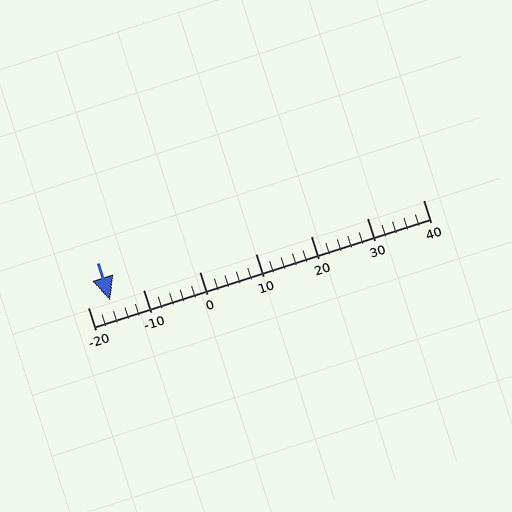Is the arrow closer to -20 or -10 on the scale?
The arrow is closer to -20.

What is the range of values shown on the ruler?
The ruler shows values from -20 to 40.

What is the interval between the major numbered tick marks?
The major tick marks are spaced 10 units apart.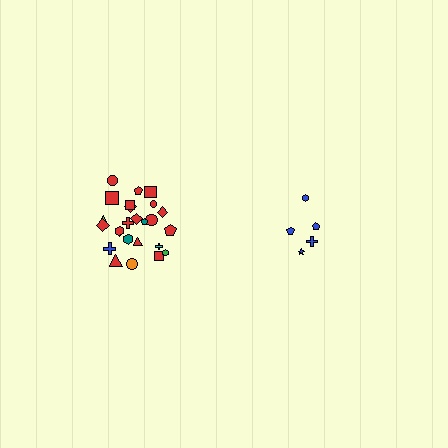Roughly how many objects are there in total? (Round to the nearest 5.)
Roughly 30 objects in total.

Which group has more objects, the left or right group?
The left group.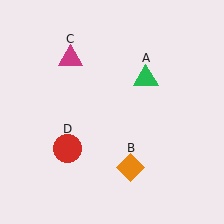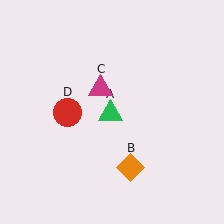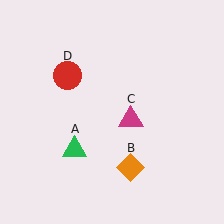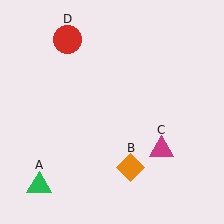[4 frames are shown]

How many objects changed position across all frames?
3 objects changed position: green triangle (object A), magenta triangle (object C), red circle (object D).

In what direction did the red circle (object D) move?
The red circle (object D) moved up.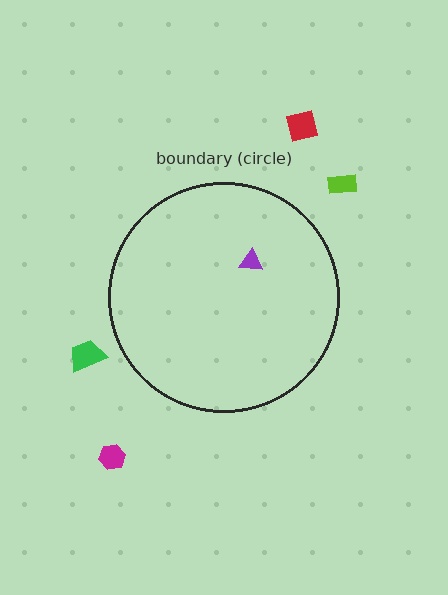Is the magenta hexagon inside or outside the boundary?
Outside.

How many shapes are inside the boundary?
1 inside, 4 outside.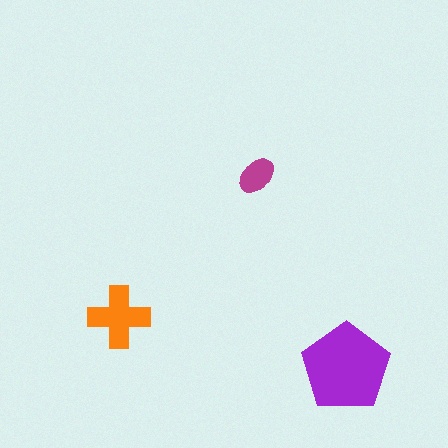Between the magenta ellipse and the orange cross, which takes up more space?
The orange cross.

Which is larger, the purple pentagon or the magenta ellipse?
The purple pentagon.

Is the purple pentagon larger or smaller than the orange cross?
Larger.